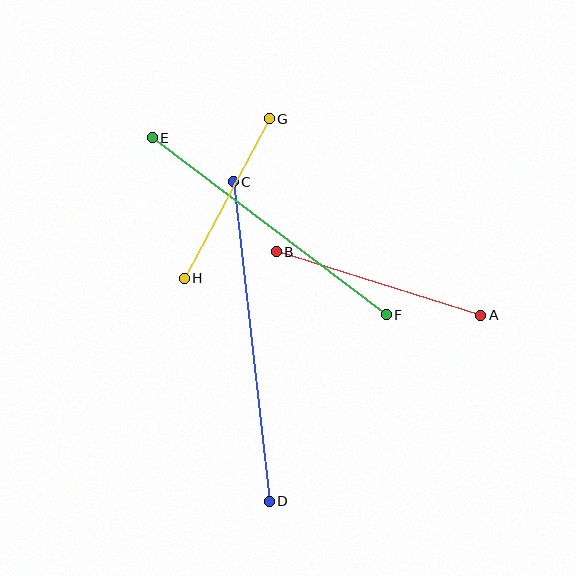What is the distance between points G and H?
The distance is approximately 181 pixels.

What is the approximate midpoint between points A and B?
The midpoint is at approximately (379, 283) pixels.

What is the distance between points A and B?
The distance is approximately 214 pixels.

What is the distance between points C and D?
The distance is approximately 321 pixels.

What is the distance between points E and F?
The distance is approximately 293 pixels.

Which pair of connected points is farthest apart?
Points C and D are farthest apart.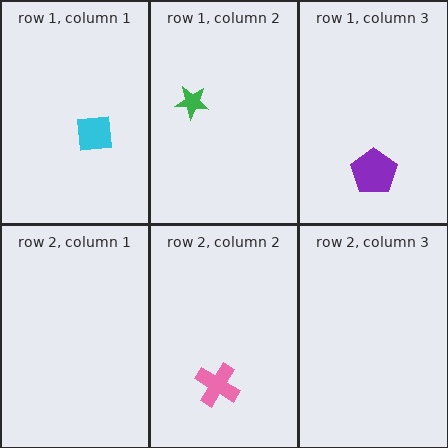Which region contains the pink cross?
The row 2, column 2 region.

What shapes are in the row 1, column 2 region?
The green star.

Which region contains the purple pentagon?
The row 1, column 3 region.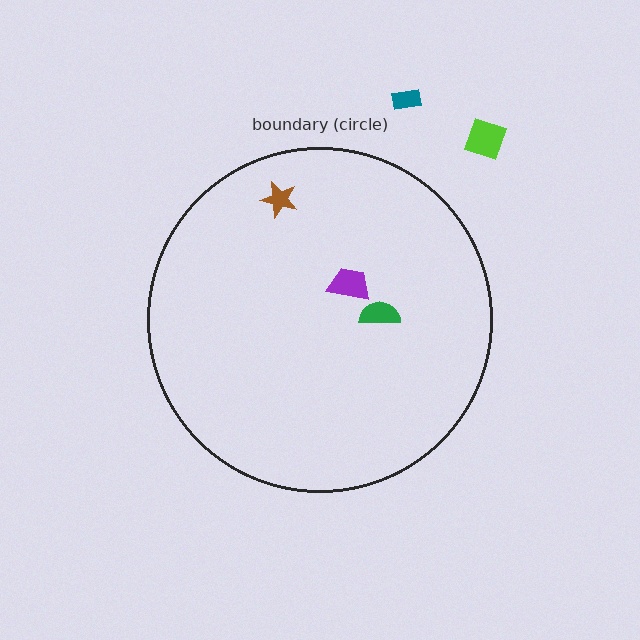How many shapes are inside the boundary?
3 inside, 2 outside.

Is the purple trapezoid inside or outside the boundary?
Inside.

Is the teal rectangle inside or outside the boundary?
Outside.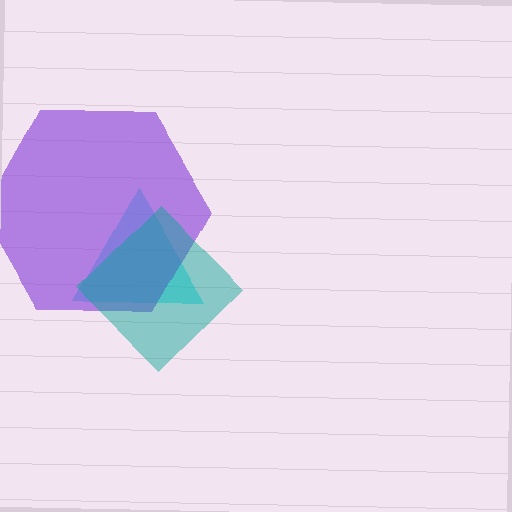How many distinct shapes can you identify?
There are 3 distinct shapes: a cyan triangle, a purple hexagon, a teal diamond.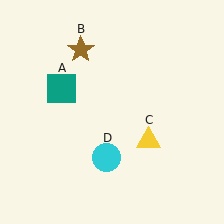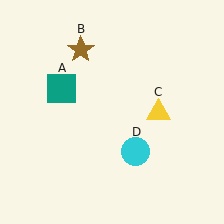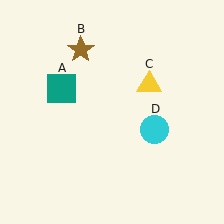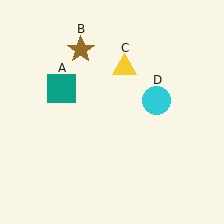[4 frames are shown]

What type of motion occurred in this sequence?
The yellow triangle (object C), cyan circle (object D) rotated counterclockwise around the center of the scene.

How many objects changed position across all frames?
2 objects changed position: yellow triangle (object C), cyan circle (object D).